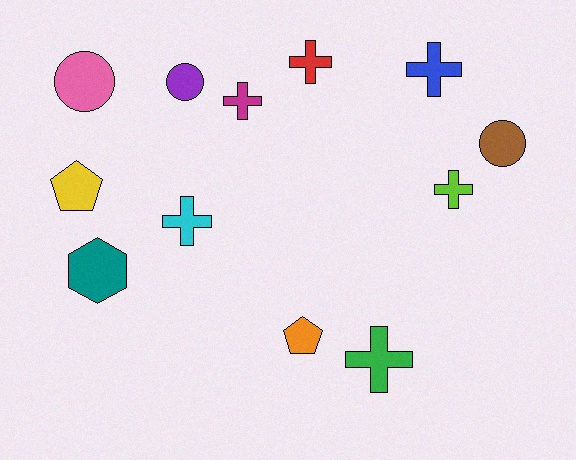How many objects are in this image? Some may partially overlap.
There are 12 objects.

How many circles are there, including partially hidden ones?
There are 3 circles.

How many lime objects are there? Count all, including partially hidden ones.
There is 1 lime object.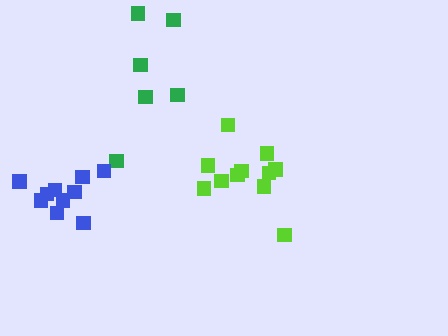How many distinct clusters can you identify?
There are 3 distinct clusters.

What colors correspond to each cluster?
The clusters are colored: green, blue, lime.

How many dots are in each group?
Group 1: 6 dots, Group 2: 10 dots, Group 3: 11 dots (27 total).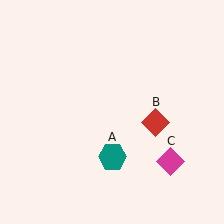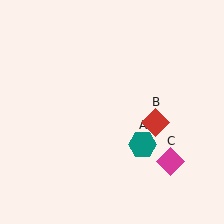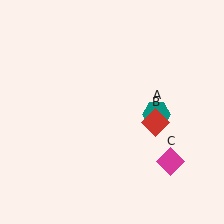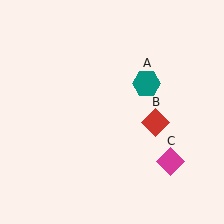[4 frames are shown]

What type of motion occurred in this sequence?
The teal hexagon (object A) rotated counterclockwise around the center of the scene.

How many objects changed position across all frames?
1 object changed position: teal hexagon (object A).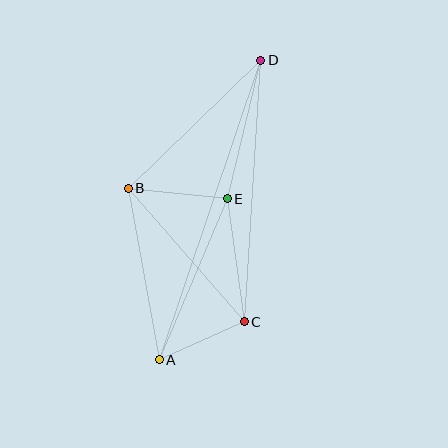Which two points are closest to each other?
Points A and C are closest to each other.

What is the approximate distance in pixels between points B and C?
The distance between B and C is approximately 177 pixels.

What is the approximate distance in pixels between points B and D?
The distance between B and D is approximately 184 pixels.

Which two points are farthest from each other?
Points A and D are farthest from each other.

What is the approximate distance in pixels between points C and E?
The distance between C and E is approximately 124 pixels.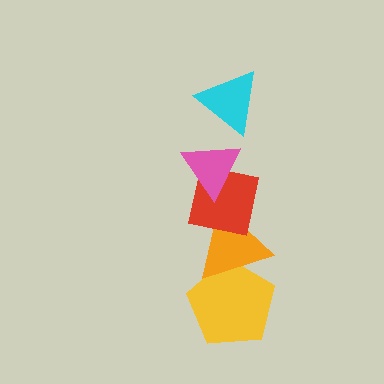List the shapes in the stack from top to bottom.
From top to bottom: the cyan triangle, the pink triangle, the red square, the orange triangle, the yellow pentagon.